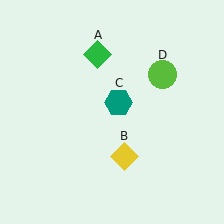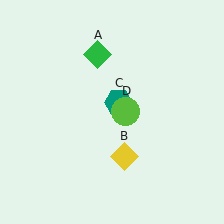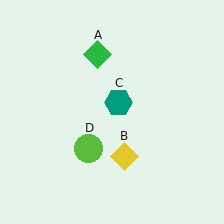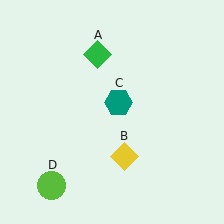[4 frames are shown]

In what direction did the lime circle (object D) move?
The lime circle (object D) moved down and to the left.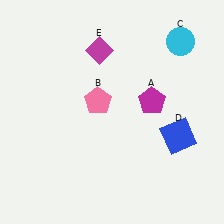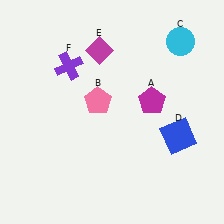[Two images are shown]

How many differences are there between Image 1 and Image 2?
There is 1 difference between the two images.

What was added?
A purple cross (F) was added in Image 2.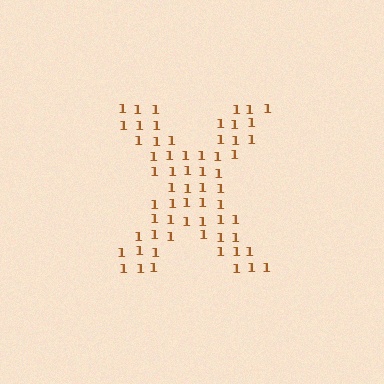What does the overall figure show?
The overall figure shows the letter X.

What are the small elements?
The small elements are digit 1's.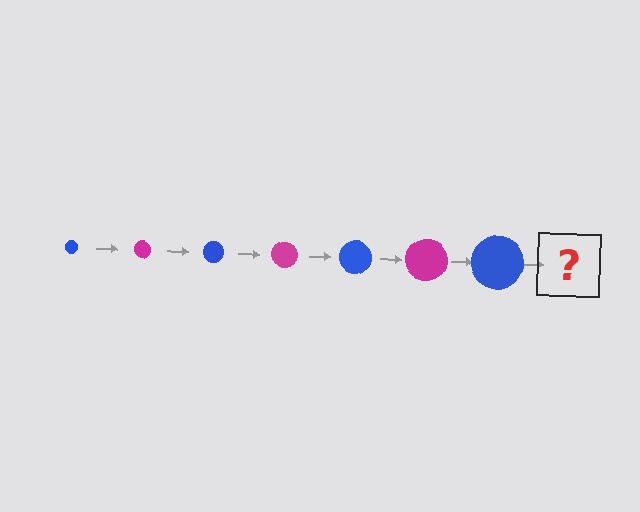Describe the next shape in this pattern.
It should be a magenta circle, larger than the previous one.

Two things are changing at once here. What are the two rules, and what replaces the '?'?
The two rules are that the circle grows larger each step and the color cycles through blue and magenta. The '?' should be a magenta circle, larger than the previous one.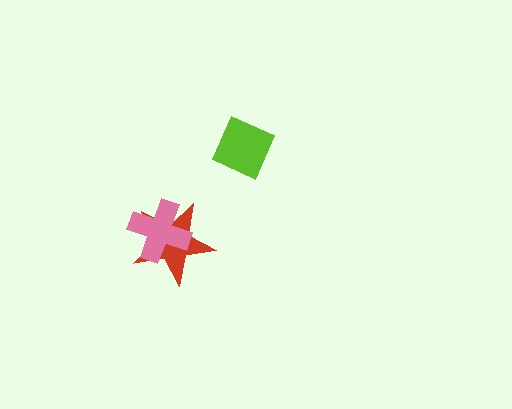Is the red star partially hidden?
Yes, it is partially covered by another shape.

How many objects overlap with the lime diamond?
0 objects overlap with the lime diamond.